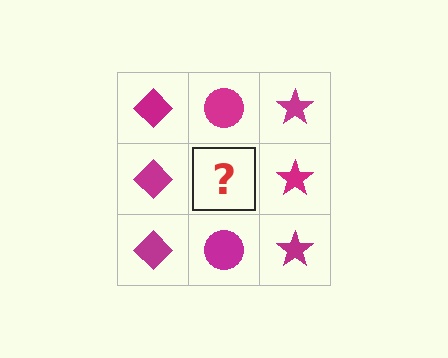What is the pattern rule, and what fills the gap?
The rule is that each column has a consistent shape. The gap should be filled with a magenta circle.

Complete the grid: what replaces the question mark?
The question mark should be replaced with a magenta circle.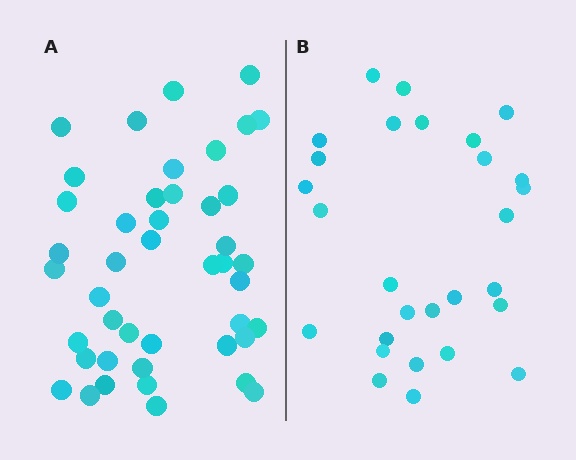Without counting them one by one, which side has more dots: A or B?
Region A (the left region) has more dots.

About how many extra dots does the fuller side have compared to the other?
Region A has approximately 15 more dots than region B.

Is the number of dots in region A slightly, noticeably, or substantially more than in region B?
Region A has substantially more. The ratio is roughly 1.6 to 1.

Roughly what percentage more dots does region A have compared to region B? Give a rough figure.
About 55% more.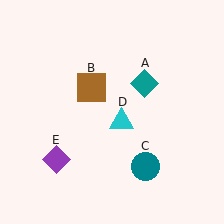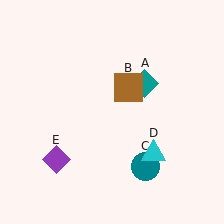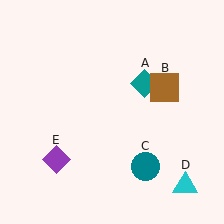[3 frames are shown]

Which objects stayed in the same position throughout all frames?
Teal diamond (object A) and teal circle (object C) and purple diamond (object E) remained stationary.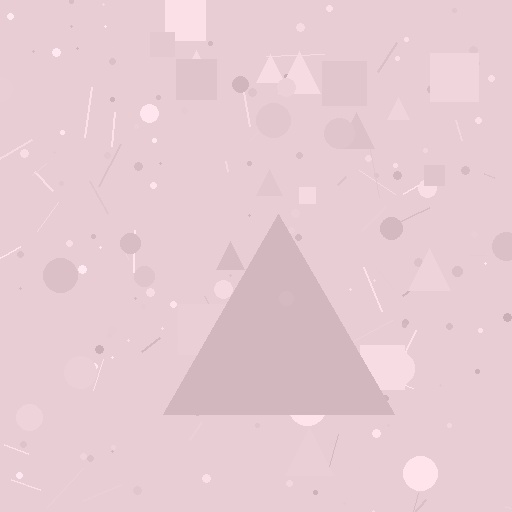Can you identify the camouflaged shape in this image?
The camouflaged shape is a triangle.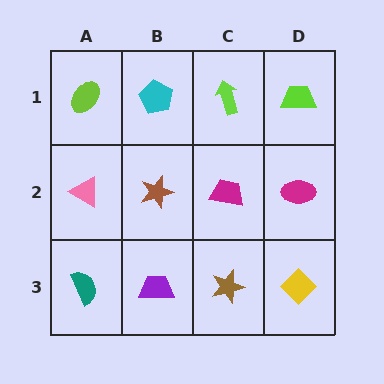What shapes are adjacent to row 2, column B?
A cyan pentagon (row 1, column B), a purple trapezoid (row 3, column B), a pink triangle (row 2, column A), a magenta trapezoid (row 2, column C).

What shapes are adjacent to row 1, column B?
A brown star (row 2, column B), a lime ellipse (row 1, column A), a lime arrow (row 1, column C).